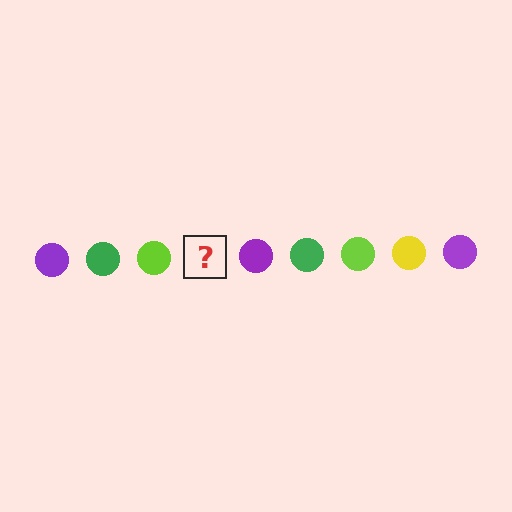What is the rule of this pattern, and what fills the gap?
The rule is that the pattern cycles through purple, green, lime, yellow circles. The gap should be filled with a yellow circle.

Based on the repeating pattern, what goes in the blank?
The blank should be a yellow circle.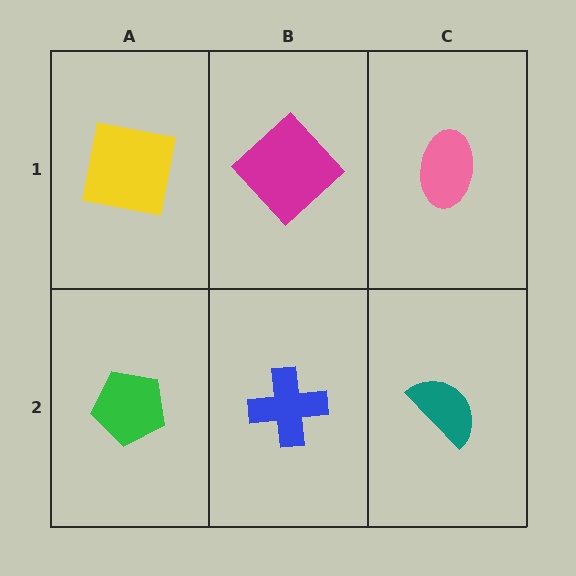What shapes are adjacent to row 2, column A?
A yellow square (row 1, column A), a blue cross (row 2, column B).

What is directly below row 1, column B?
A blue cross.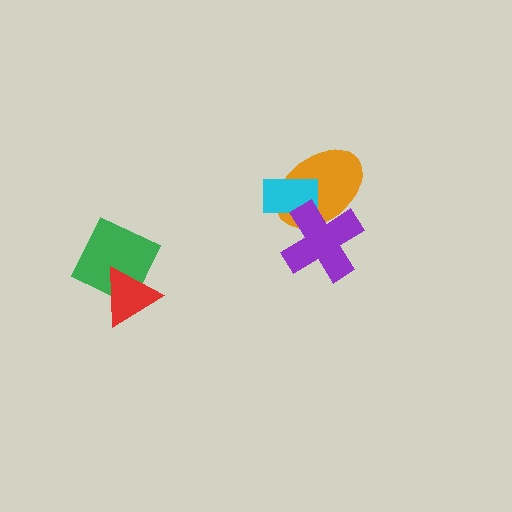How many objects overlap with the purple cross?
2 objects overlap with the purple cross.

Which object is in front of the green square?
The red triangle is in front of the green square.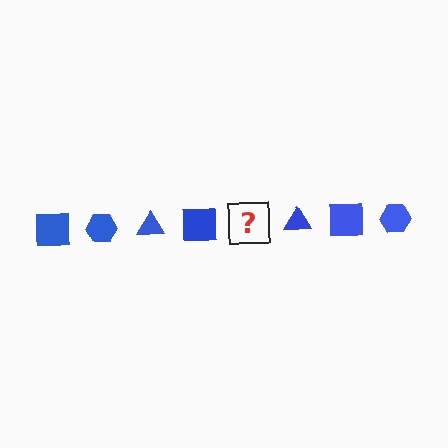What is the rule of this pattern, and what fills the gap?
The rule is that the pattern cycles through square, hexagon, triangle shapes in blue. The gap should be filled with a blue hexagon.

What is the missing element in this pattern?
The missing element is a blue hexagon.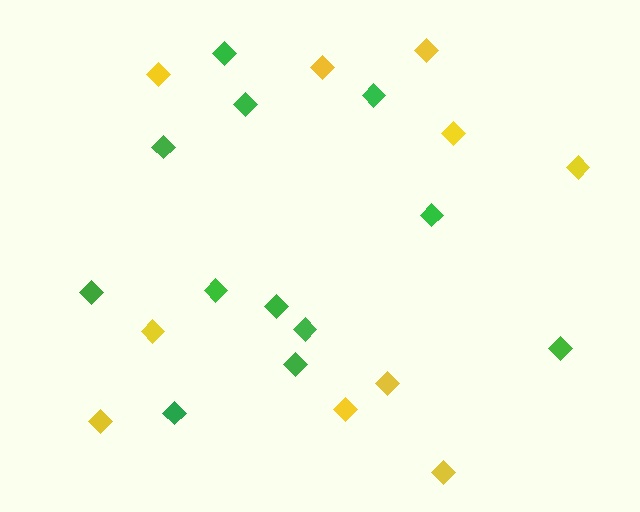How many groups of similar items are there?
There are 2 groups: one group of green diamonds (12) and one group of yellow diamonds (10).